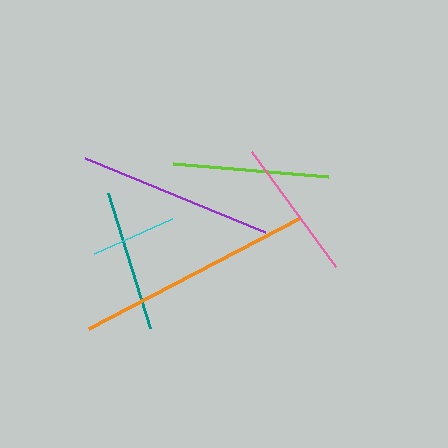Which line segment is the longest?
The orange line is the longest at approximately 238 pixels.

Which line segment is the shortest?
The cyan line is the shortest at approximately 86 pixels.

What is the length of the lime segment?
The lime segment is approximately 156 pixels long.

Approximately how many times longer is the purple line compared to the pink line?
The purple line is approximately 1.4 times the length of the pink line.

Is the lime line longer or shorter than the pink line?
The lime line is longer than the pink line.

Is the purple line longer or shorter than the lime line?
The purple line is longer than the lime line.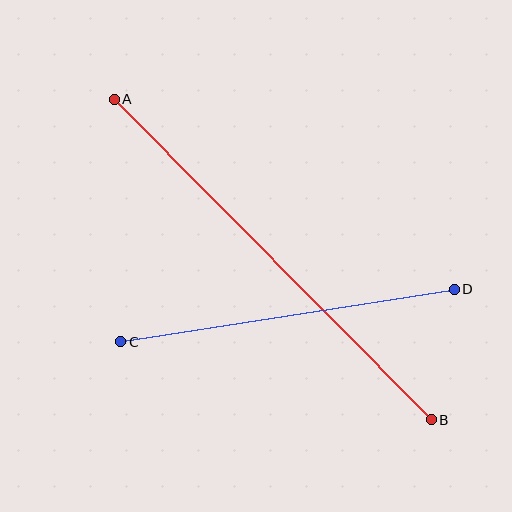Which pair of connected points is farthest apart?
Points A and B are farthest apart.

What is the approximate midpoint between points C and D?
The midpoint is at approximately (287, 316) pixels.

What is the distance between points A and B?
The distance is approximately 451 pixels.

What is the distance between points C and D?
The distance is approximately 337 pixels.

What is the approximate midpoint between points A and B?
The midpoint is at approximately (273, 259) pixels.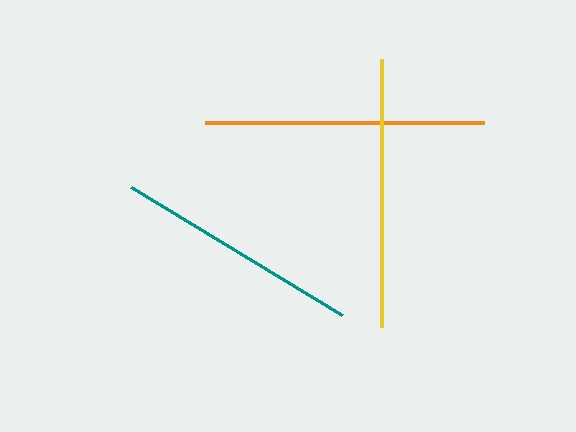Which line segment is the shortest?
The teal line is the shortest at approximately 247 pixels.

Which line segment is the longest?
The orange line is the longest at approximately 279 pixels.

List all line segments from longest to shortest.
From longest to shortest: orange, yellow, teal.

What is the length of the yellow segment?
The yellow segment is approximately 268 pixels long.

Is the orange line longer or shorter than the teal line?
The orange line is longer than the teal line.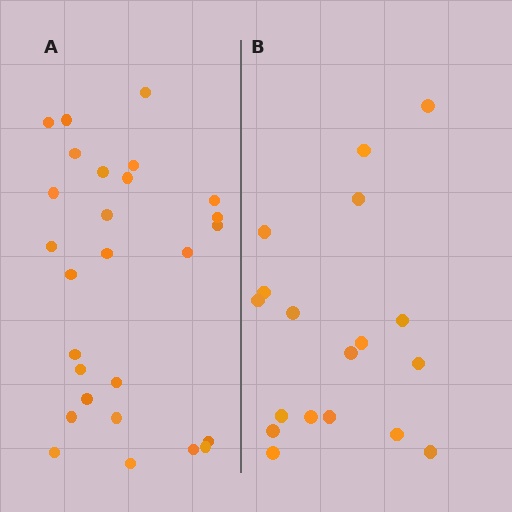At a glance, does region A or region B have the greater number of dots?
Region A (the left region) has more dots.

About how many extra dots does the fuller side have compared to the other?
Region A has roughly 8 or so more dots than region B.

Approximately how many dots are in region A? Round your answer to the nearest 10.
About 30 dots. (The exact count is 27, which rounds to 30.)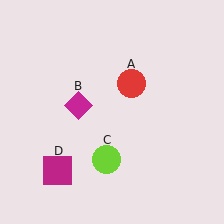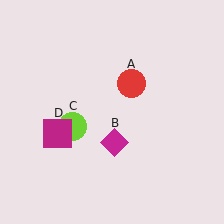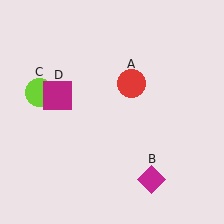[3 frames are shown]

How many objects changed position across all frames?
3 objects changed position: magenta diamond (object B), lime circle (object C), magenta square (object D).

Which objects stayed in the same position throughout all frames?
Red circle (object A) remained stationary.